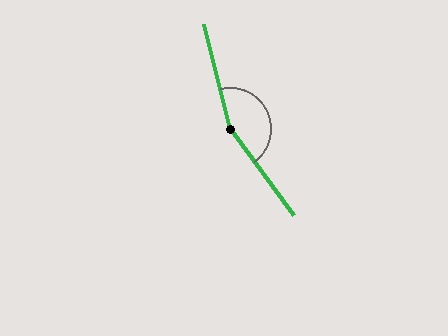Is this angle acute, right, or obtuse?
It is obtuse.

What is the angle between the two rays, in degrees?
Approximately 158 degrees.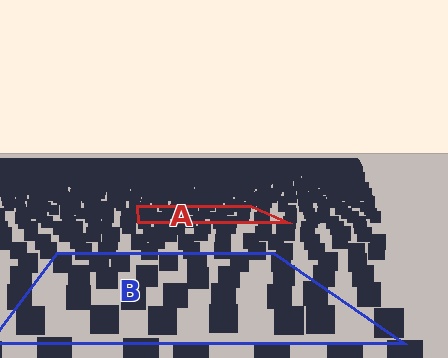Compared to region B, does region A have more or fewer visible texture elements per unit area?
Region A has more texture elements per unit area — they are packed more densely because it is farther away.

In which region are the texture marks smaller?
The texture marks are smaller in region A, because it is farther away.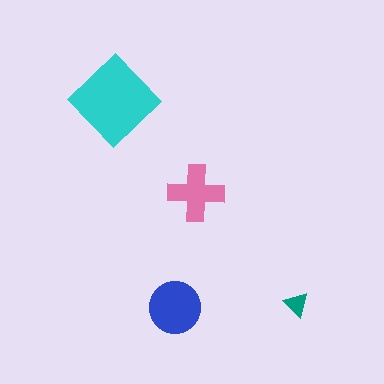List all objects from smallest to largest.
The teal triangle, the pink cross, the blue circle, the cyan diamond.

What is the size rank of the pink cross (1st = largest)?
3rd.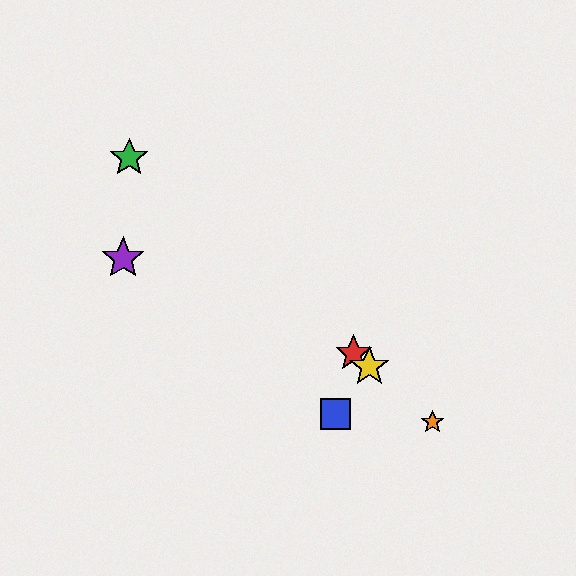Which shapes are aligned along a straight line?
The red star, the green star, the yellow star, the orange star are aligned along a straight line.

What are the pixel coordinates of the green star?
The green star is at (129, 158).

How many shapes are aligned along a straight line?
4 shapes (the red star, the green star, the yellow star, the orange star) are aligned along a straight line.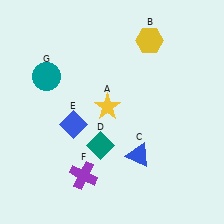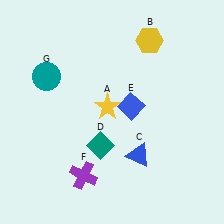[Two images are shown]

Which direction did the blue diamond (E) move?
The blue diamond (E) moved right.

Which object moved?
The blue diamond (E) moved right.